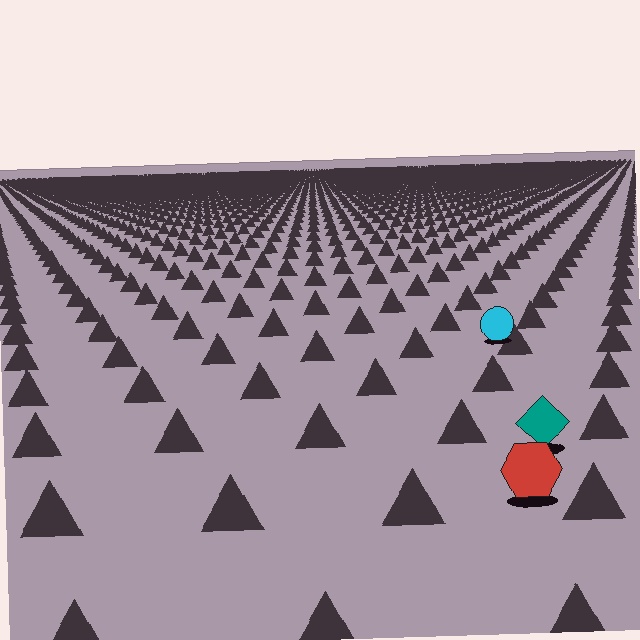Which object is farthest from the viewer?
The cyan circle is farthest from the viewer. It appears smaller and the ground texture around it is denser.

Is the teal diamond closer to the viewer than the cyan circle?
Yes. The teal diamond is closer — you can tell from the texture gradient: the ground texture is coarser near it.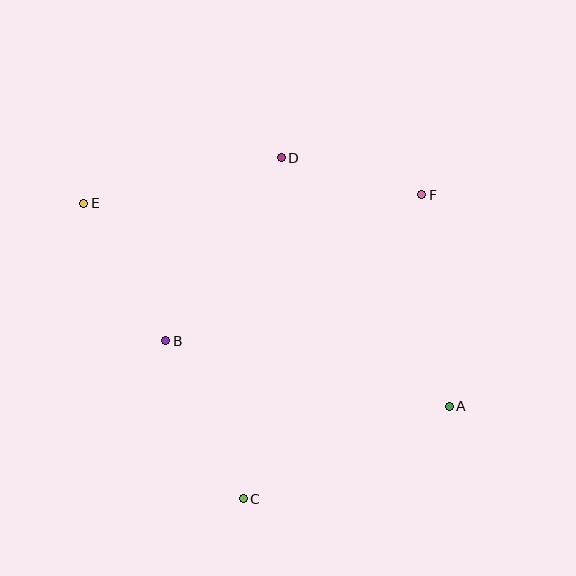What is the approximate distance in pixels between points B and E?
The distance between B and E is approximately 160 pixels.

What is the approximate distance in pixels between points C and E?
The distance between C and E is approximately 336 pixels.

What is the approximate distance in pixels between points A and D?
The distance between A and D is approximately 300 pixels.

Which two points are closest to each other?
Points D and F are closest to each other.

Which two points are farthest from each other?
Points A and E are farthest from each other.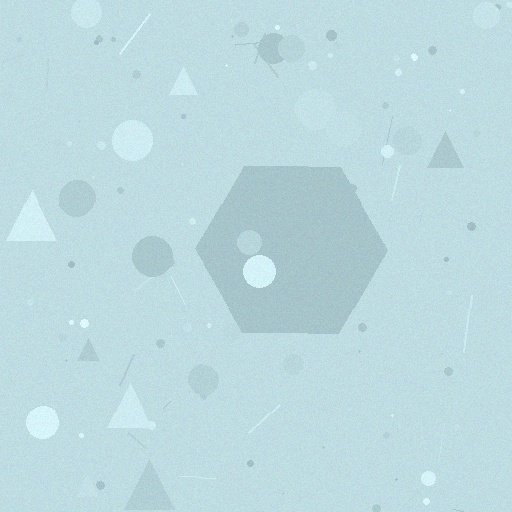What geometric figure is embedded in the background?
A hexagon is embedded in the background.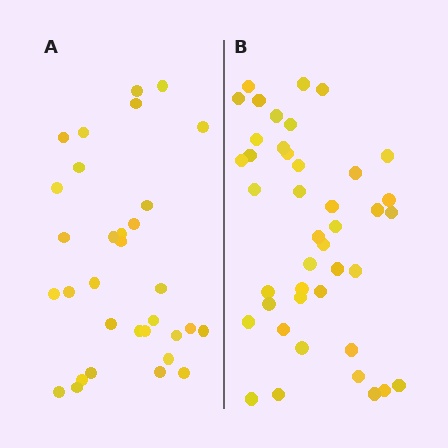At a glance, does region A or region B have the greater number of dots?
Region B (the right region) has more dots.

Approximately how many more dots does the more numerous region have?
Region B has roughly 10 or so more dots than region A.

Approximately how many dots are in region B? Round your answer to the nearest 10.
About 40 dots. (The exact count is 42, which rounds to 40.)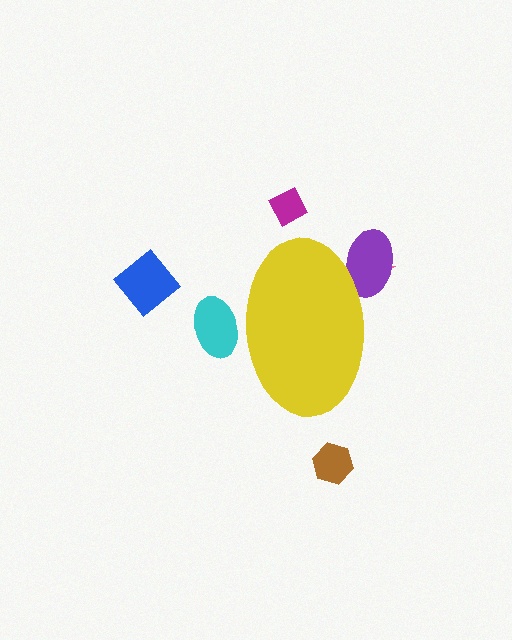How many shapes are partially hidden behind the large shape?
3 shapes are partially hidden.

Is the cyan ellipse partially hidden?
Yes, the cyan ellipse is partially hidden behind the yellow ellipse.